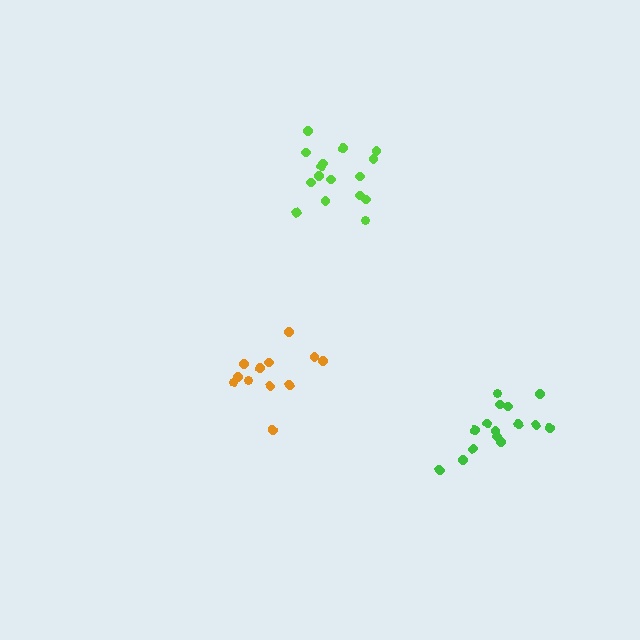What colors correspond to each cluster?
The clusters are colored: orange, lime, green.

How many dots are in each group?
Group 1: 12 dots, Group 2: 16 dots, Group 3: 15 dots (43 total).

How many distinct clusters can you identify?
There are 3 distinct clusters.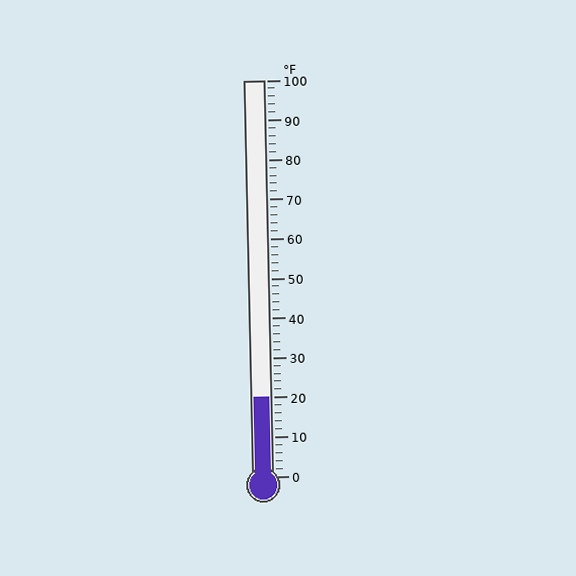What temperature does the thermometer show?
The thermometer shows approximately 20°F.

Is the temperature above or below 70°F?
The temperature is below 70°F.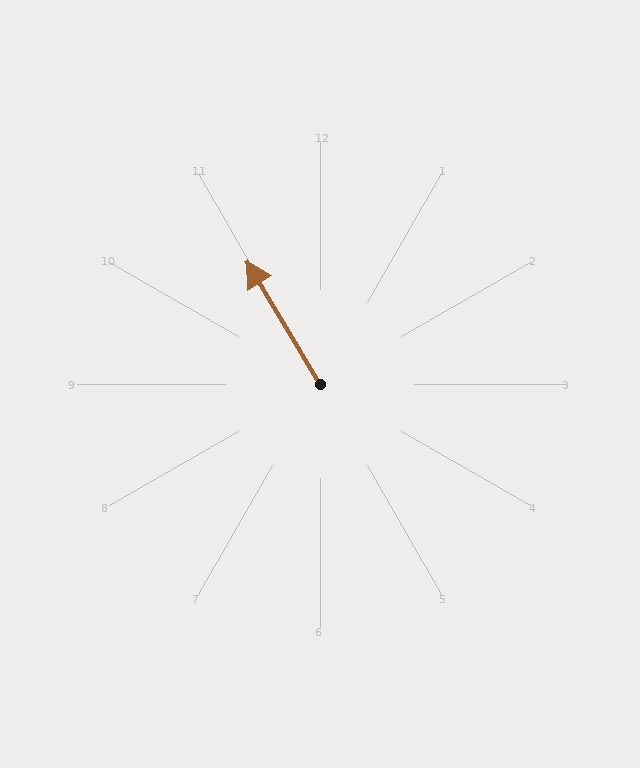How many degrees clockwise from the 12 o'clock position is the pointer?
Approximately 329 degrees.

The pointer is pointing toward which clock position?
Roughly 11 o'clock.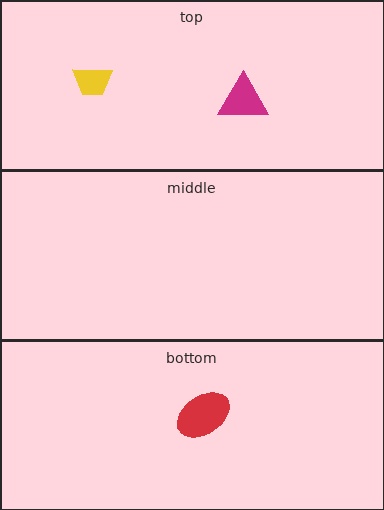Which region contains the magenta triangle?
The top region.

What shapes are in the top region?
The yellow trapezoid, the magenta triangle.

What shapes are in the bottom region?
The red ellipse.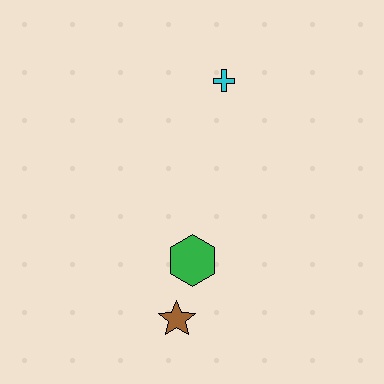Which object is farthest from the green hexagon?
The cyan cross is farthest from the green hexagon.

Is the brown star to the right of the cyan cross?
No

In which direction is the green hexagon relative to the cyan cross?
The green hexagon is below the cyan cross.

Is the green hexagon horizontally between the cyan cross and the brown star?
Yes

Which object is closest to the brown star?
The green hexagon is closest to the brown star.